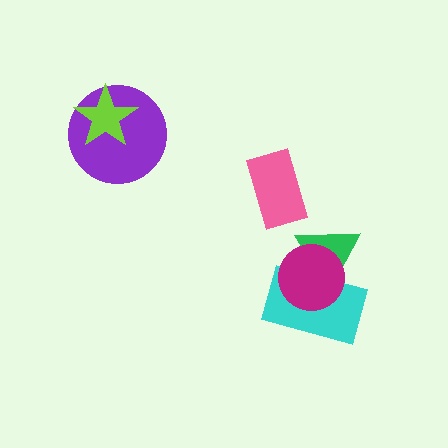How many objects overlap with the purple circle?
1 object overlaps with the purple circle.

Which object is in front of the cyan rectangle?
The magenta circle is in front of the cyan rectangle.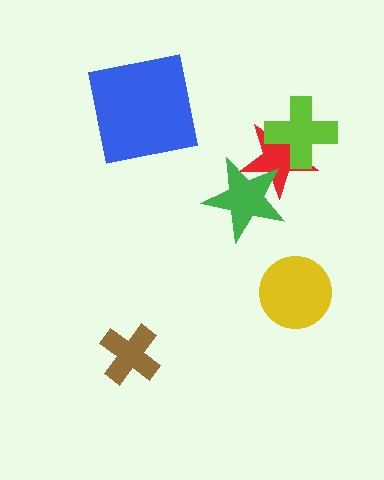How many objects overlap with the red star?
2 objects overlap with the red star.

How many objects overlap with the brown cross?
0 objects overlap with the brown cross.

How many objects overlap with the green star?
1 object overlaps with the green star.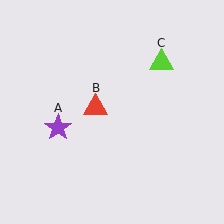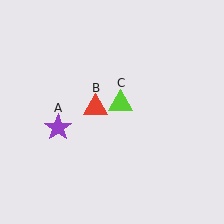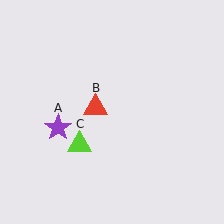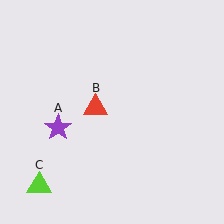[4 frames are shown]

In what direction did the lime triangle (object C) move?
The lime triangle (object C) moved down and to the left.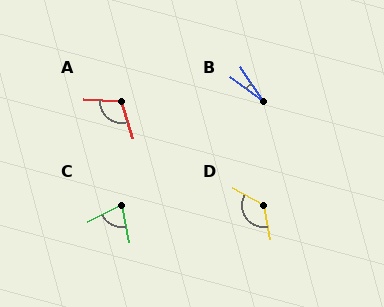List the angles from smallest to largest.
B (20°), C (74°), A (110°), D (129°).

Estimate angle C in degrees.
Approximately 74 degrees.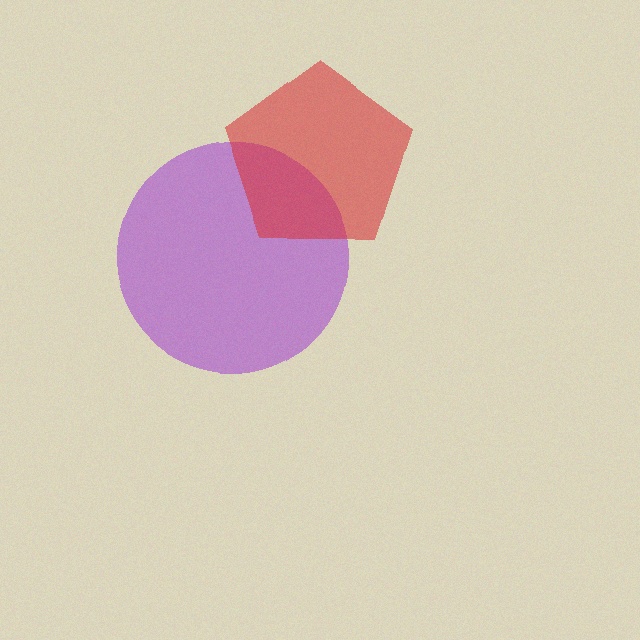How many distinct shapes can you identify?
There are 2 distinct shapes: a purple circle, a red pentagon.